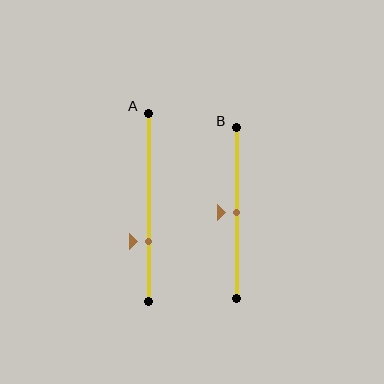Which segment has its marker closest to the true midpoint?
Segment B has its marker closest to the true midpoint.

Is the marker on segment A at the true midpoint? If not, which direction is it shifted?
No, the marker on segment A is shifted downward by about 18% of the segment length.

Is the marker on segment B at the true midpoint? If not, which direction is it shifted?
Yes, the marker on segment B is at the true midpoint.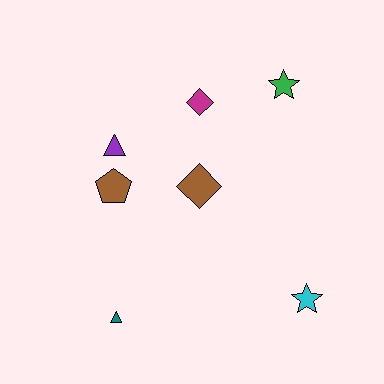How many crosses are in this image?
There are no crosses.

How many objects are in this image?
There are 7 objects.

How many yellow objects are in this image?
There are no yellow objects.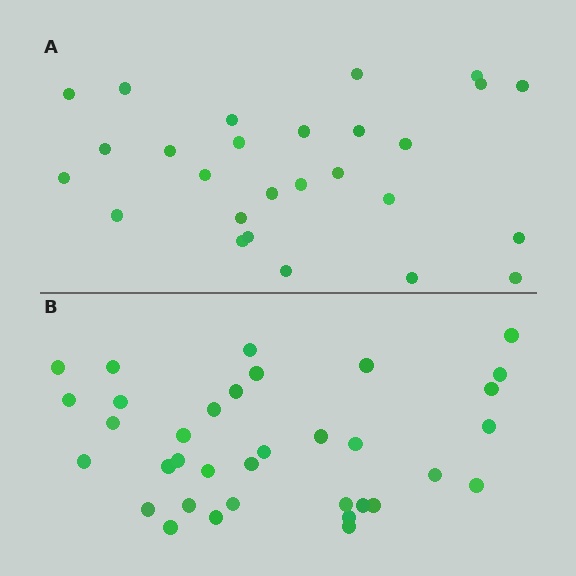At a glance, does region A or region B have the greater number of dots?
Region B (the bottom region) has more dots.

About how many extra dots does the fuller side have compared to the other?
Region B has roughly 8 or so more dots than region A.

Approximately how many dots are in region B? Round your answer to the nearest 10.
About 40 dots. (The exact count is 35, which rounds to 40.)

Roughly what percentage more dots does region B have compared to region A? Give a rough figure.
About 30% more.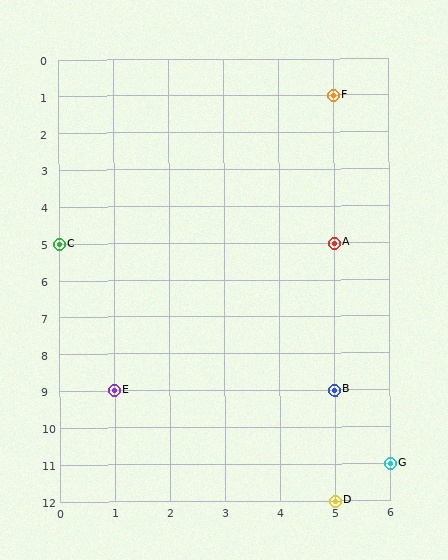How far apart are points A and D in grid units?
Points A and D are 7 rows apart.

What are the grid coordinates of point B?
Point B is at grid coordinates (5, 9).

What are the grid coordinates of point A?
Point A is at grid coordinates (5, 5).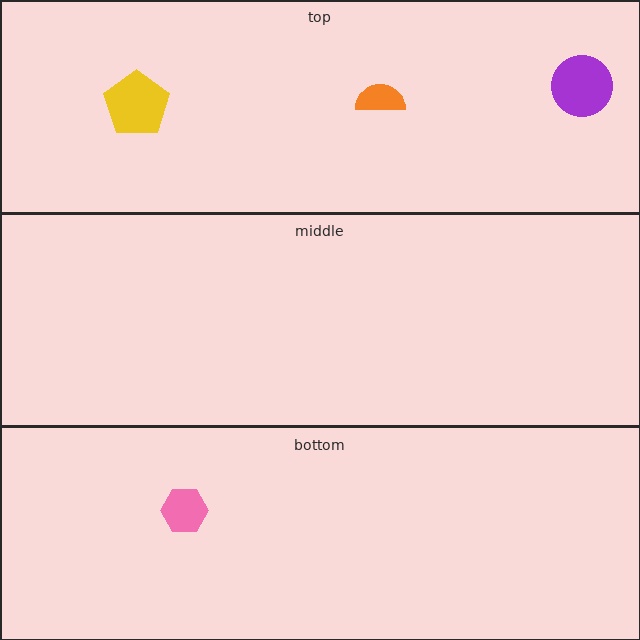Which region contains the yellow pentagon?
The top region.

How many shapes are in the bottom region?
1.